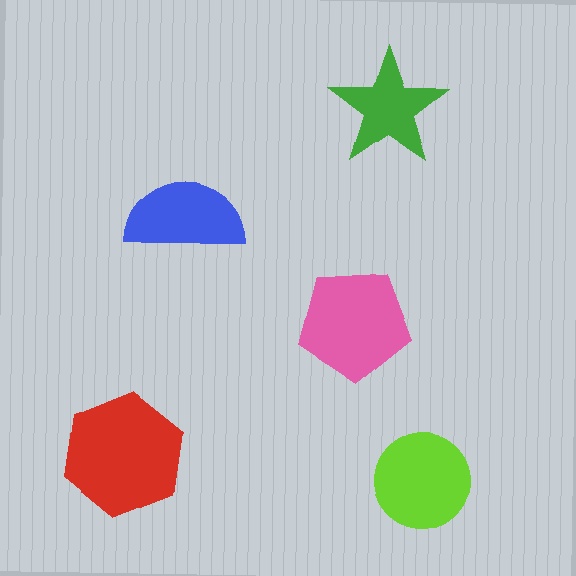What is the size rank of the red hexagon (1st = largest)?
1st.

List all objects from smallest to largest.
The green star, the blue semicircle, the lime circle, the pink pentagon, the red hexagon.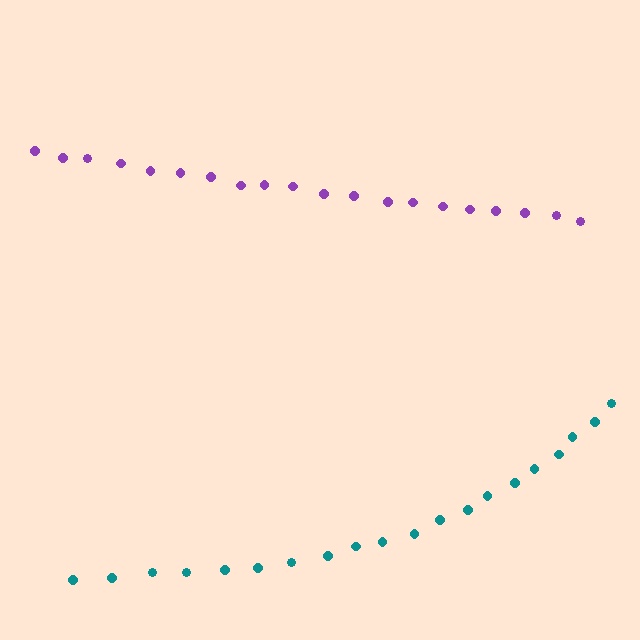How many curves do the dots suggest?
There are 2 distinct paths.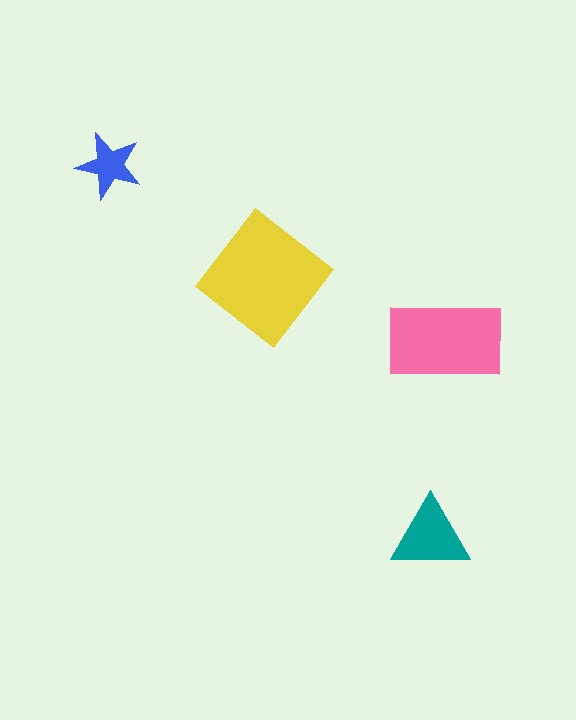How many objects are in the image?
There are 4 objects in the image.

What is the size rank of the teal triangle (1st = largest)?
3rd.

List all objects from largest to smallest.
The yellow diamond, the pink rectangle, the teal triangle, the blue star.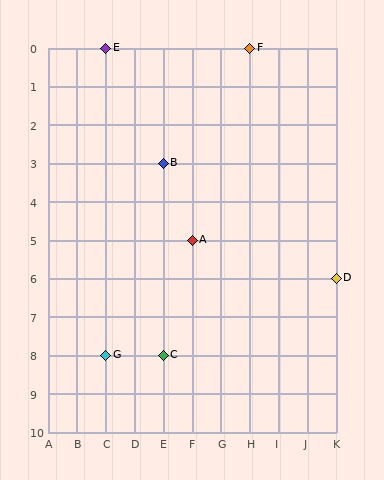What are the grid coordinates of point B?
Point B is at grid coordinates (E, 3).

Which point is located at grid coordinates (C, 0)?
Point E is at (C, 0).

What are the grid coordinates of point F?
Point F is at grid coordinates (H, 0).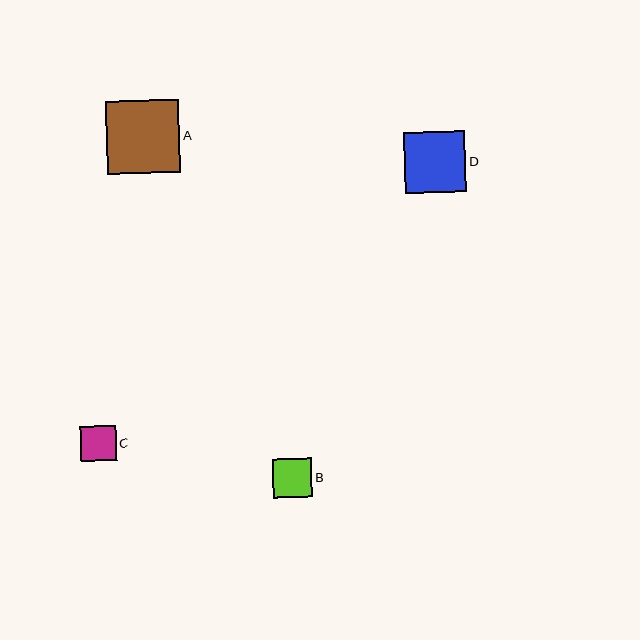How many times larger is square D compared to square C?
Square D is approximately 1.7 times the size of square C.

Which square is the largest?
Square A is the largest with a size of approximately 73 pixels.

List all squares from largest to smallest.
From largest to smallest: A, D, B, C.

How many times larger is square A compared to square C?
Square A is approximately 2.1 times the size of square C.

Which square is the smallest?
Square C is the smallest with a size of approximately 36 pixels.